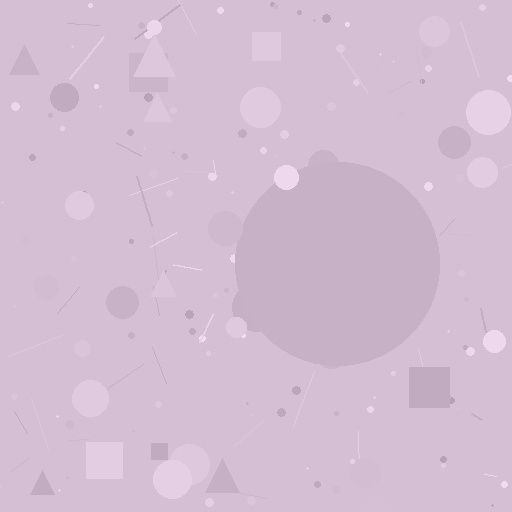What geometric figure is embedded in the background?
A circle is embedded in the background.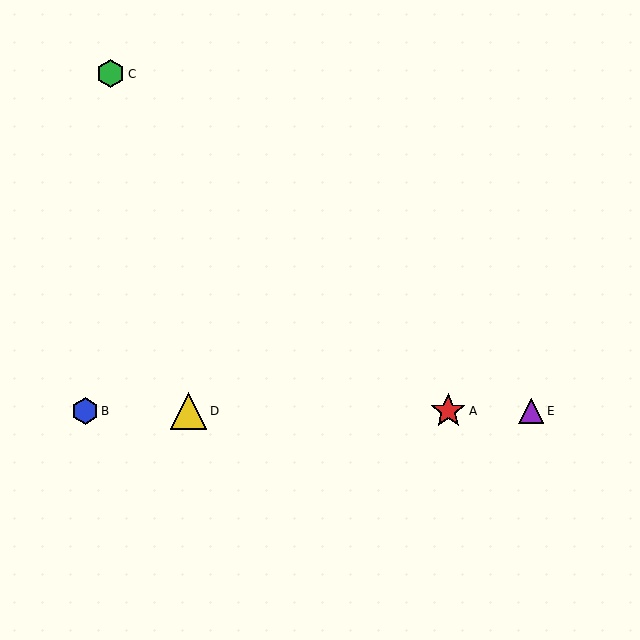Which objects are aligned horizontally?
Objects A, B, D, E are aligned horizontally.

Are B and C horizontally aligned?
No, B is at y≈411 and C is at y≈74.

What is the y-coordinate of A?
Object A is at y≈411.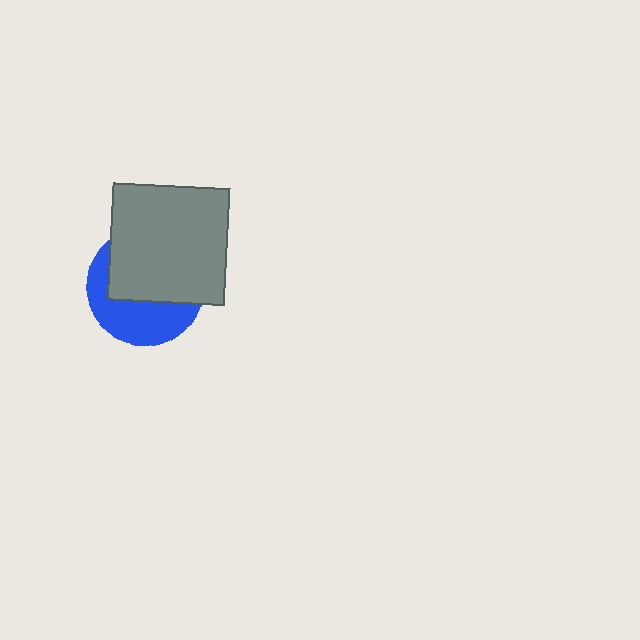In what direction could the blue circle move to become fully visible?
The blue circle could move down. That would shift it out from behind the gray square entirely.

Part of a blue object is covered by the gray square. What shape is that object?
It is a circle.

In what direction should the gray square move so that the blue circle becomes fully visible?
The gray square should move up. That is the shortest direction to clear the overlap and leave the blue circle fully visible.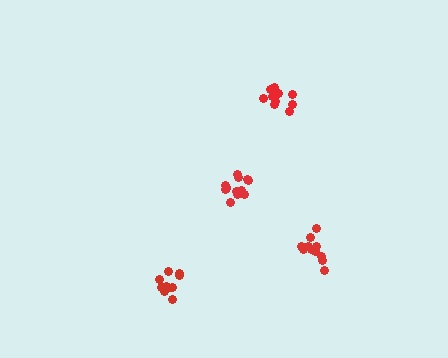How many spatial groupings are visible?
There are 4 spatial groupings.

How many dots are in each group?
Group 1: 11 dots, Group 2: 13 dots, Group 3: 11 dots, Group 4: 10 dots (45 total).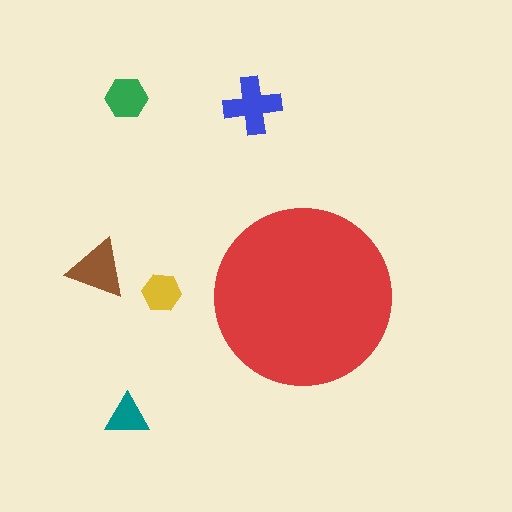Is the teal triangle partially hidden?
No, the teal triangle is fully visible.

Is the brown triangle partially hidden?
No, the brown triangle is fully visible.